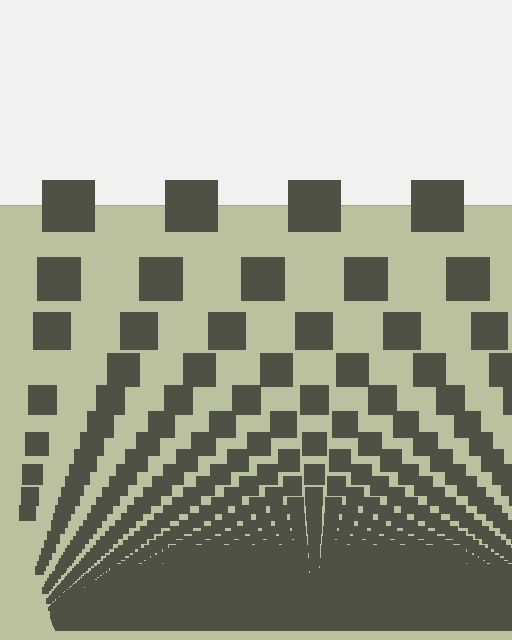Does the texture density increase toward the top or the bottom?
Density increases toward the bottom.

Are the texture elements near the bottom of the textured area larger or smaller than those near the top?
Smaller. The gradient is inverted — elements near the bottom are smaller and denser.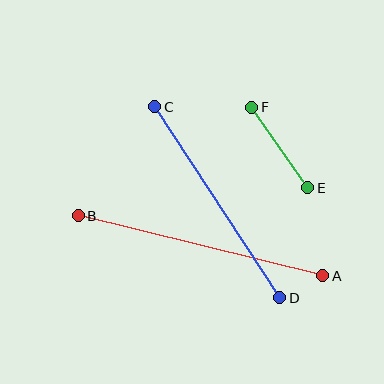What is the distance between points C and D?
The distance is approximately 229 pixels.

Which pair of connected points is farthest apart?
Points A and B are farthest apart.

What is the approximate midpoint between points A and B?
The midpoint is at approximately (200, 246) pixels.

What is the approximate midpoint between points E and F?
The midpoint is at approximately (280, 148) pixels.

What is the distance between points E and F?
The distance is approximately 98 pixels.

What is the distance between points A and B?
The distance is approximately 252 pixels.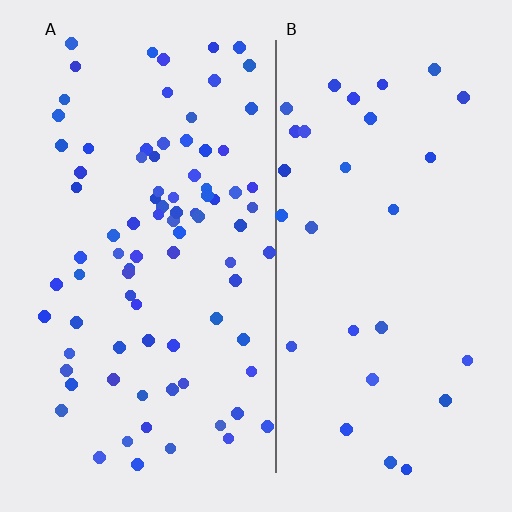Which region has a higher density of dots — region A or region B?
A (the left).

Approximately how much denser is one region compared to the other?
Approximately 2.8× — region A over region B.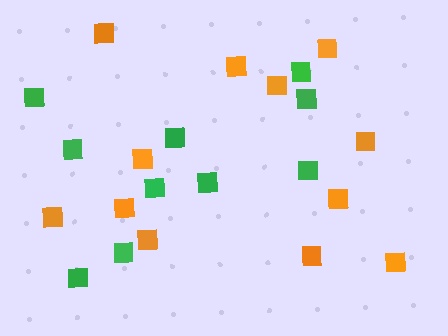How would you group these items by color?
There are 2 groups: one group of green squares (10) and one group of orange squares (12).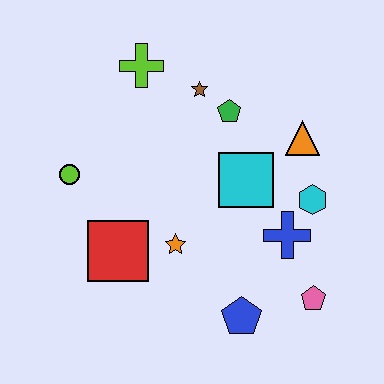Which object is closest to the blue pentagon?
The pink pentagon is closest to the blue pentagon.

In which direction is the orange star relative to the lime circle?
The orange star is to the right of the lime circle.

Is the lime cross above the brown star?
Yes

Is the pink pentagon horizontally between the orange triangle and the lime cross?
No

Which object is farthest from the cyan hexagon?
The lime circle is farthest from the cyan hexagon.